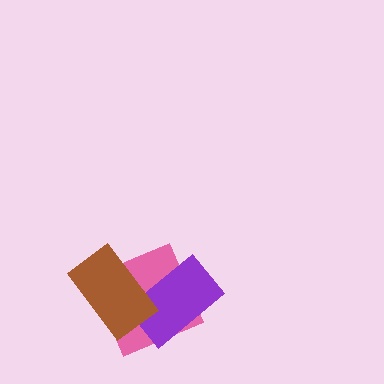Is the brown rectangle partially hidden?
No, no other shape covers it.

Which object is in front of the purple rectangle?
The brown rectangle is in front of the purple rectangle.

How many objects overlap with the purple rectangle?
2 objects overlap with the purple rectangle.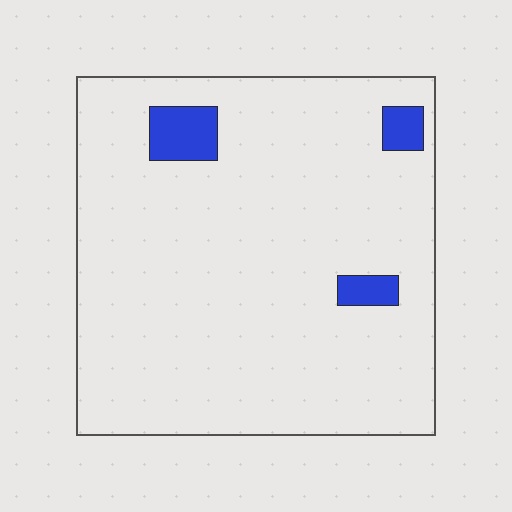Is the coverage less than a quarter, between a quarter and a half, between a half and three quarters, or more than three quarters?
Less than a quarter.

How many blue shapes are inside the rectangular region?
3.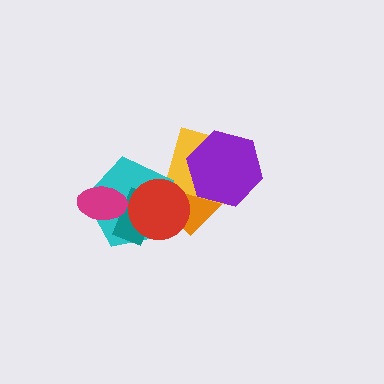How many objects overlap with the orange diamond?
4 objects overlap with the orange diamond.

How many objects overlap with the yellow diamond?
4 objects overlap with the yellow diamond.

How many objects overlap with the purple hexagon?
2 objects overlap with the purple hexagon.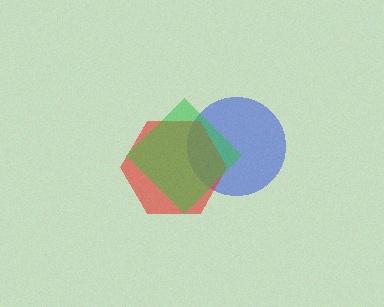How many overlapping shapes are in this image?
There are 3 overlapping shapes in the image.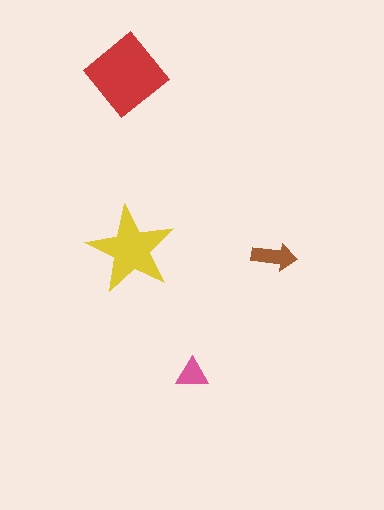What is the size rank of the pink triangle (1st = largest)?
4th.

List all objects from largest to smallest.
The red diamond, the yellow star, the brown arrow, the pink triangle.